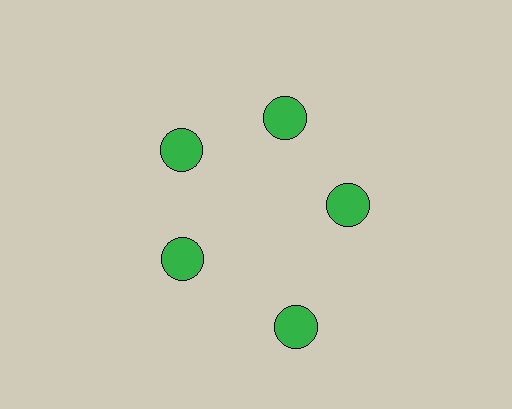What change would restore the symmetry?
The symmetry would be restored by moving it inward, back onto the ring so that all 5 circles sit at equal angles and equal distance from the center.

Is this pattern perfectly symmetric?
No. The 5 green circles are arranged in a ring, but one element near the 5 o'clock position is pushed outward from the center, breaking the 5-fold rotational symmetry.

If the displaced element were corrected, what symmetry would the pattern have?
It would have 5-fold rotational symmetry — the pattern would map onto itself every 72 degrees.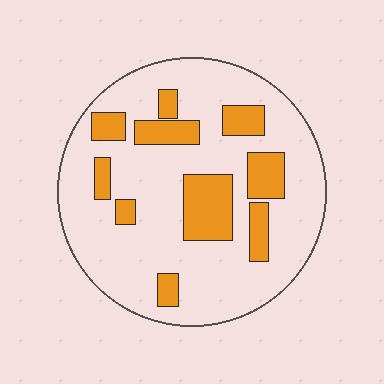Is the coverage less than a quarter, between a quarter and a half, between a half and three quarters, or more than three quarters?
Less than a quarter.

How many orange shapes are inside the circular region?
10.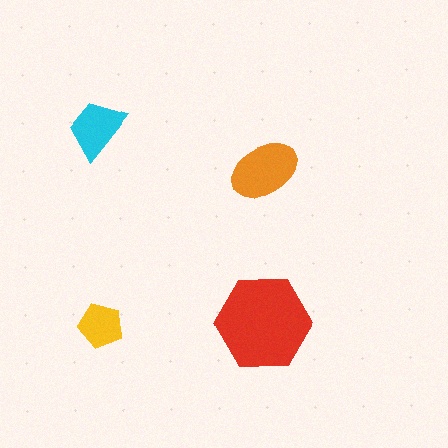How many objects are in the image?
There are 4 objects in the image.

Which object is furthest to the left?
The cyan trapezoid is leftmost.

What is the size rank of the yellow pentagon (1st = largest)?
4th.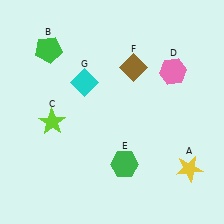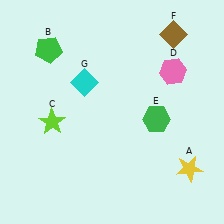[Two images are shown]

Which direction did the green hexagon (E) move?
The green hexagon (E) moved up.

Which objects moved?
The objects that moved are: the green hexagon (E), the brown diamond (F).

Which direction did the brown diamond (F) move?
The brown diamond (F) moved right.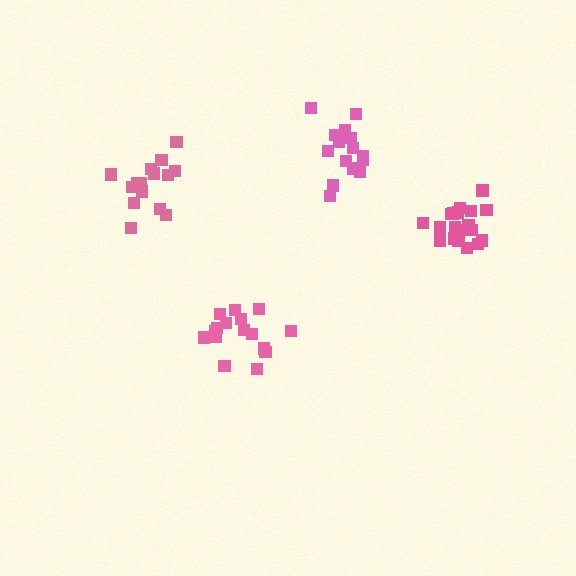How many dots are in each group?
Group 1: 19 dots, Group 2: 16 dots, Group 3: 15 dots, Group 4: 15 dots (65 total).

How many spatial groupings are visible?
There are 4 spatial groupings.